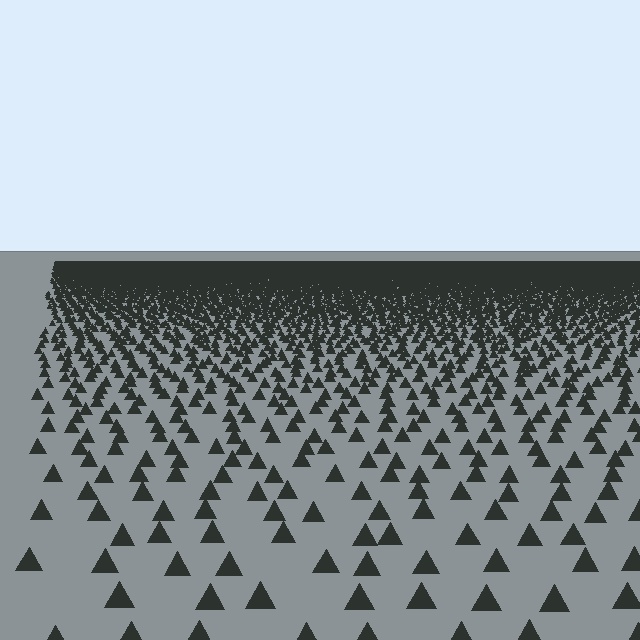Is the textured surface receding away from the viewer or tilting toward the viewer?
The surface is receding away from the viewer. Texture elements get smaller and denser toward the top.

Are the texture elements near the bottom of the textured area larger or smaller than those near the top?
Larger. Near the bottom, elements are closer to the viewer and appear at a bigger on-screen size.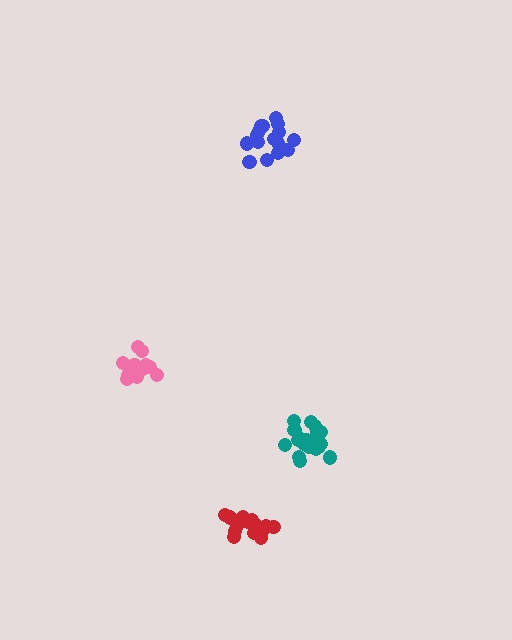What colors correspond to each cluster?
The clusters are colored: teal, blue, pink, red.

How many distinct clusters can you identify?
There are 4 distinct clusters.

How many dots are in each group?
Group 1: 19 dots, Group 2: 17 dots, Group 3: 13 dots, Group 4: 19 dots (68 total).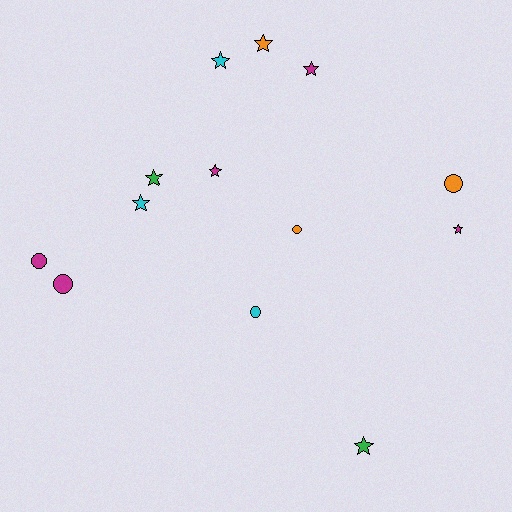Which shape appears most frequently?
Star, with 8 objects.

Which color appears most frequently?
Magenta, with 5 objects.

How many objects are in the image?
There are 13 objects.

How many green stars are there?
There are 2 green stars.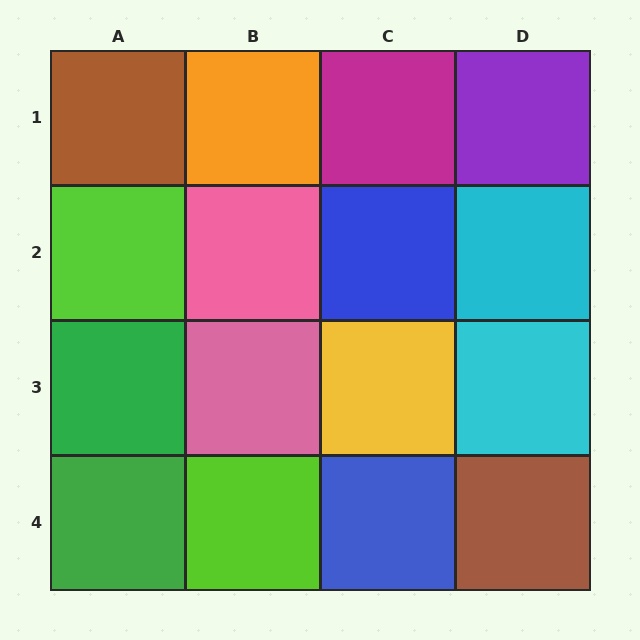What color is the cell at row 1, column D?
Purple.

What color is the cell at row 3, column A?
Green.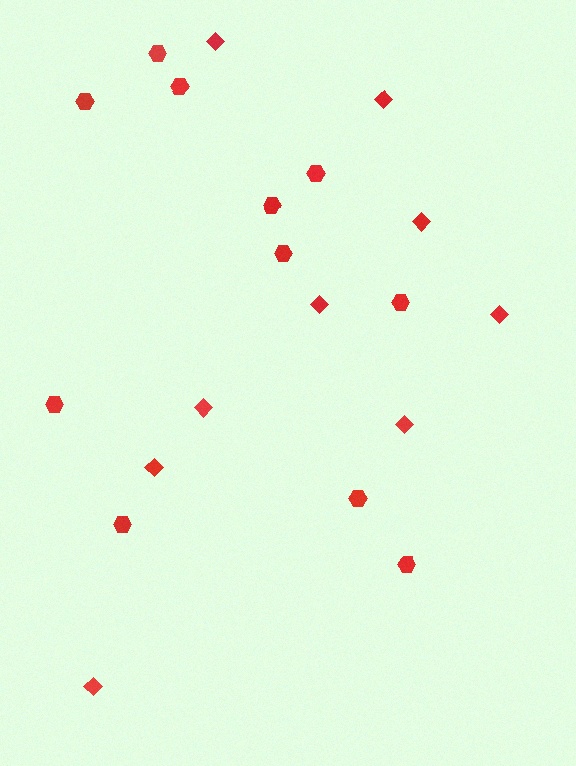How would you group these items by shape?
There are 2 groups: one group of hexagons (11) and one group of diamonds (9).